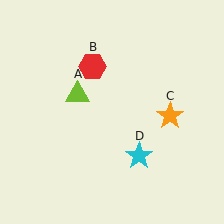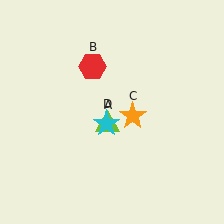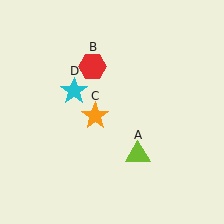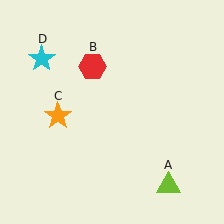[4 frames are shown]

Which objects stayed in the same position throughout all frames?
Red hexagon (object B) remained stationary.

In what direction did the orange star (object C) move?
The orange star (object C) moved left.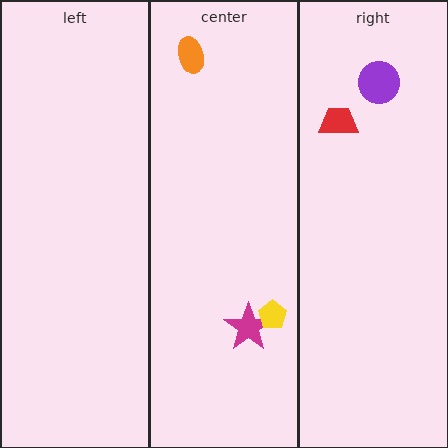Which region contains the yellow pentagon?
The center region.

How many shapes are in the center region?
3.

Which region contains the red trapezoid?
The right region.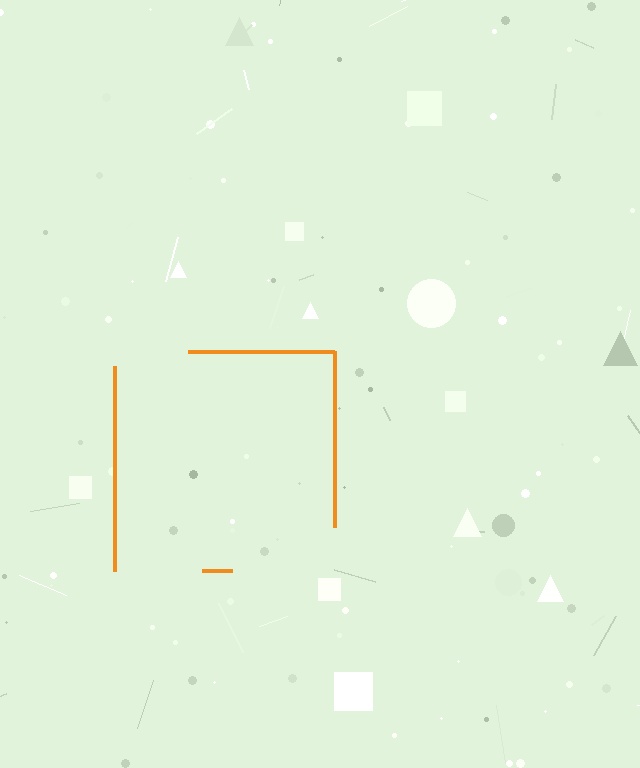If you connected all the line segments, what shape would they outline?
They would outline a square.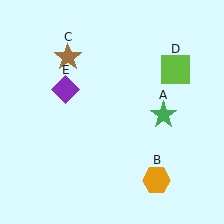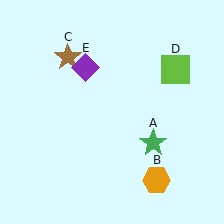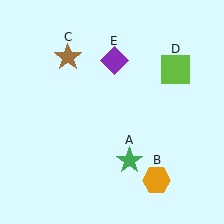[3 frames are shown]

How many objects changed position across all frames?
2 objects changed position: green star (object A), purple diamond (object E).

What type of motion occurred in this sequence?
The green star (object A), purple diamond (object E) rotated clockwise around the center of the scene.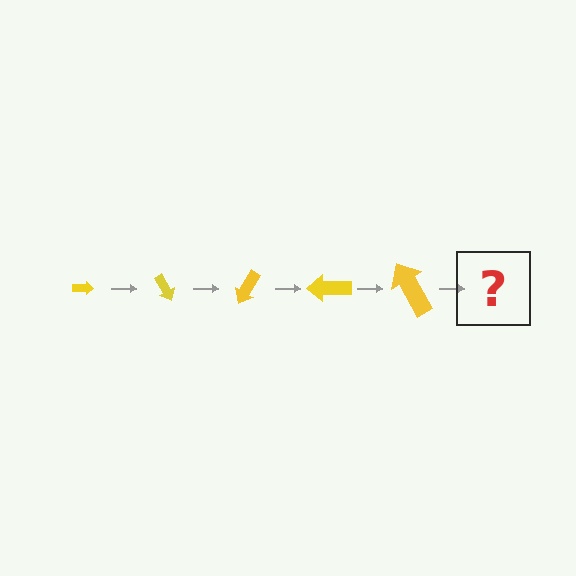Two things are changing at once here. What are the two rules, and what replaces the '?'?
The two rules are that the arrow grows larger each step and it rotates 60 degrees each step. The '?' should be an arrow, larger than the previous one and rotated 300 degrees from the start.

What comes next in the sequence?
The next element should be an arrow, larger than the previous one and rotated 300 degrees from the start.